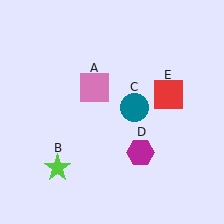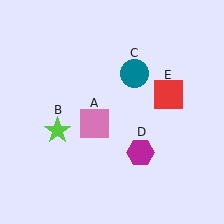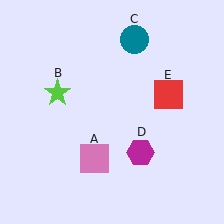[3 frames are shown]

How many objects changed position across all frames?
3 objects changed position: pink square (object A), lime star (object B), teal circle (object C).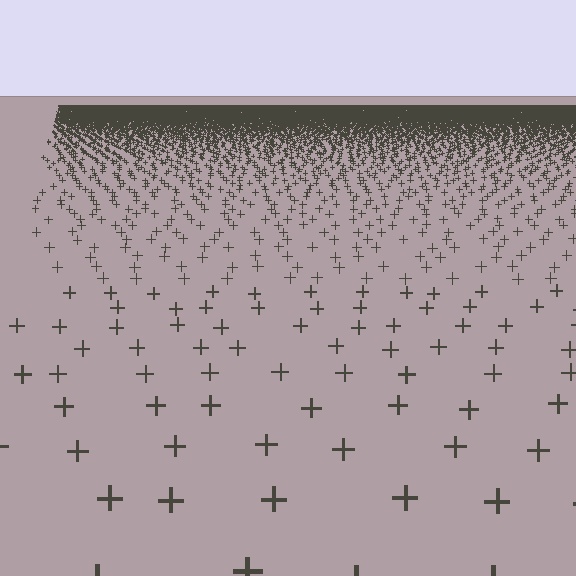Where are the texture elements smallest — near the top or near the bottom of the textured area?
Near the top.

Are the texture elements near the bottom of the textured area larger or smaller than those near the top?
Larger. Near the bottom, elements are closer to the viewer and appear at a bigger on-screen size.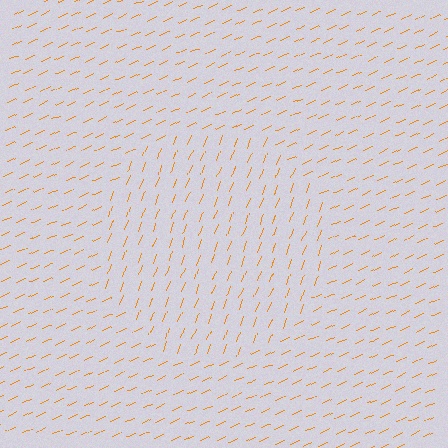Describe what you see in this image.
The image is filled with small orange line segments. A circle region in the image has lines oriented differently from the surrounding lines, creating a visible texture boundary.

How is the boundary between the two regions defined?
The boundary is defined purely by a change in line orientation (approximately 45 degrees difference). All lines are the same color and thickness.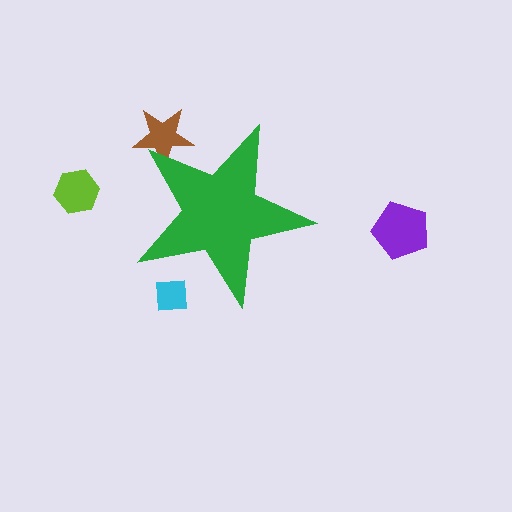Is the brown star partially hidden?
Yes, the brown star is partially hidden behind the green star.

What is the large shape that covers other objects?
A green star.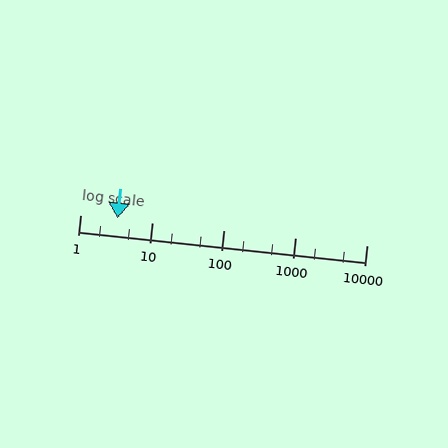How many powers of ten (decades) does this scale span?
The scale spans 4 decades, from 1 to 10000.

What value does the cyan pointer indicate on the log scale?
The pointer indicates approximately 3.3.